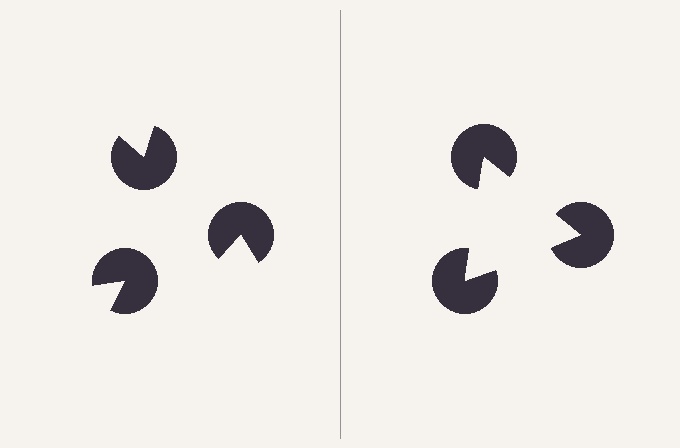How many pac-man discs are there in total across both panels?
6 — 3 on each side.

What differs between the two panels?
The pac-man discs are positioned identically on both sides; only the wedge orientations differ. On the right they align to a triangle; on the left they are misaligned.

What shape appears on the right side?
An illusory triangle.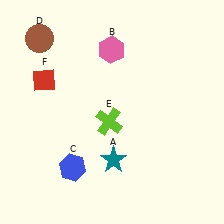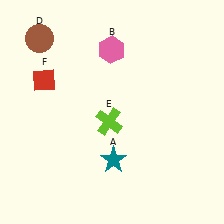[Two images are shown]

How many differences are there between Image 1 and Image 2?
There is 1 difference between the two images.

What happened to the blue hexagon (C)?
The blue hexagon (C) was removed in Image 2. It was in the bottom-left area of Image 1.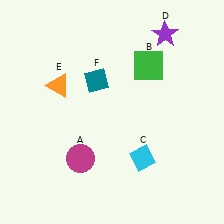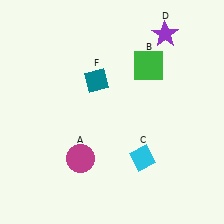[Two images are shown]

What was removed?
The orange triangle (E) was removed in Image 2.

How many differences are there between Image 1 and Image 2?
There is 1 difference between the two images.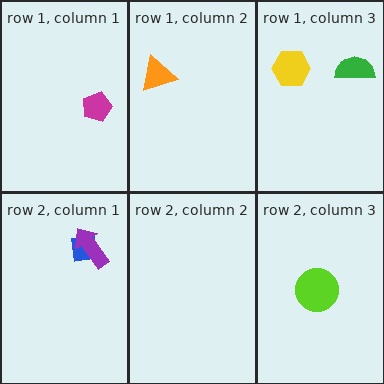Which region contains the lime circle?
The row 2, column 3 region.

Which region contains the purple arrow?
The row 2, column 1 region.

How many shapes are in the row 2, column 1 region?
2.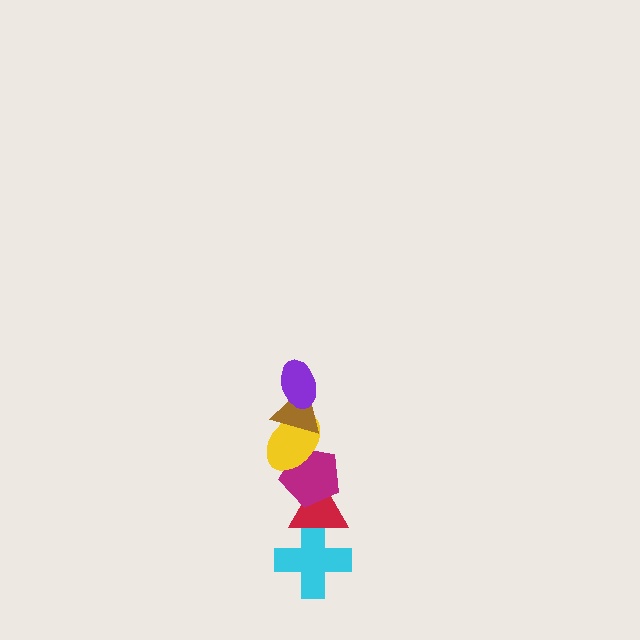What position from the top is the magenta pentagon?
The magenta pentagon is 4th from the top.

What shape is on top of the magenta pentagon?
The yellow ellipse is on top of the magenta pentagon.